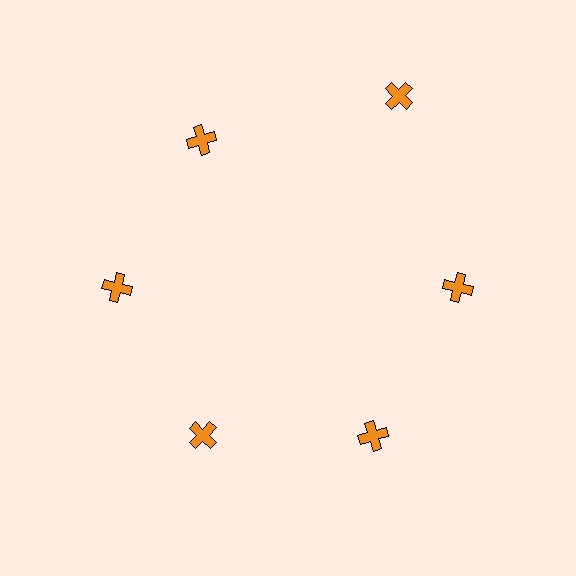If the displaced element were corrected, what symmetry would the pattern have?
It would have 6-fold rotational symmetry — the pattern would map onto itself every 60 degrees.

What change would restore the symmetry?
The symmetry would be restored by moving it inward, back onto the ring so that all 6 crosses sit at equal angles and equal distance from the center.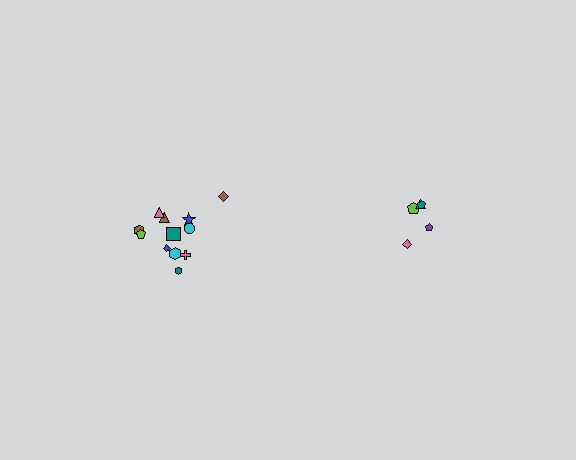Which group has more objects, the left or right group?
The left group.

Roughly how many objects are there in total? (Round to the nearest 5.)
Roughly 15 objects in total.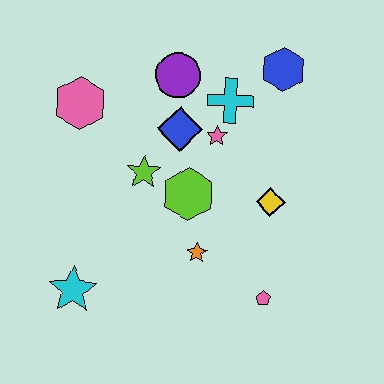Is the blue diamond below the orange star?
No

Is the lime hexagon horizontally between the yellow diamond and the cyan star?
Yes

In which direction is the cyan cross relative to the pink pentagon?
The cyan cross is above the pink pentagon.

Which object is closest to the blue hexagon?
The cyan cross is closest to the blue hexagon.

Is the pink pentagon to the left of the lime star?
No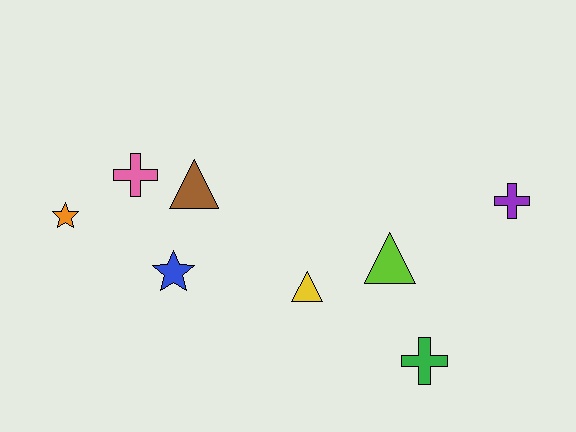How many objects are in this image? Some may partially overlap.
There are 8 objects.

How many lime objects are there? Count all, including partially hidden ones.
There is 1 lime object.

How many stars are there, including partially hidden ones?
There are 2 stars.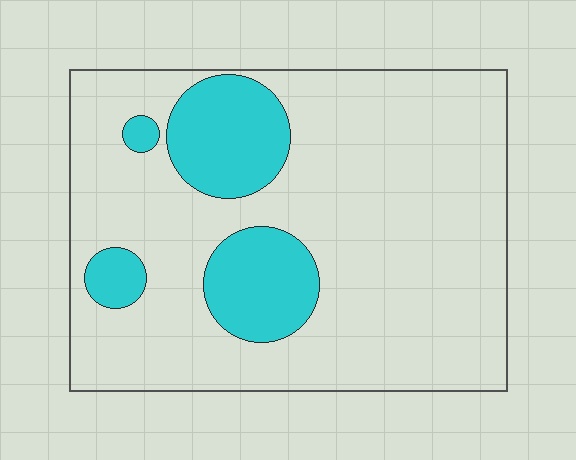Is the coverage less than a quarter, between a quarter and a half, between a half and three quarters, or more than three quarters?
Less than a quarter.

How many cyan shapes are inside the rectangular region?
4.